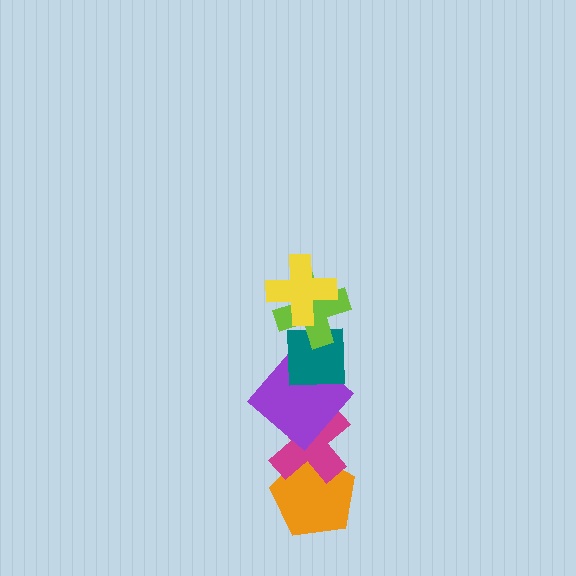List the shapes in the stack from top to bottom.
From top to bottom: the yellow cross, the lime cross, the teal square, the purple diamond, the magenta cross, the orange pentagon.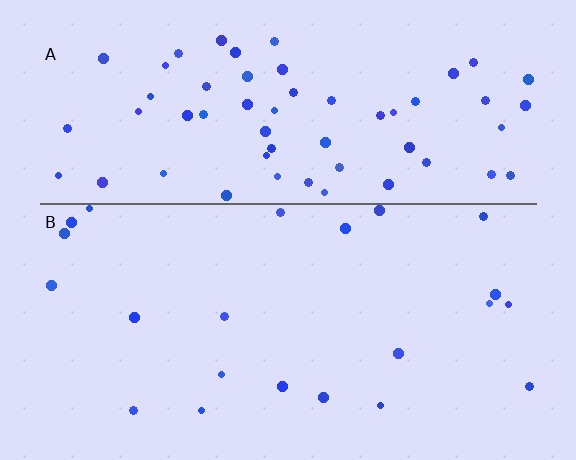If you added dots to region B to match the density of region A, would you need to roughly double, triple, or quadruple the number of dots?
Approximately triple.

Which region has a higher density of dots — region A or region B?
A (the top).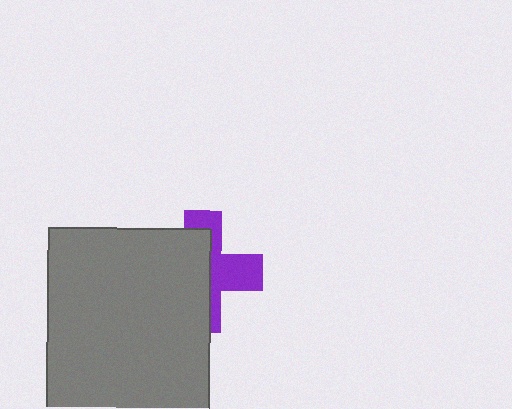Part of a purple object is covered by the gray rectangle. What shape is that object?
It is a cross.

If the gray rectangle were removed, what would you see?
You would see the complete purple cross.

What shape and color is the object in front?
The object in front is a gray rectangle.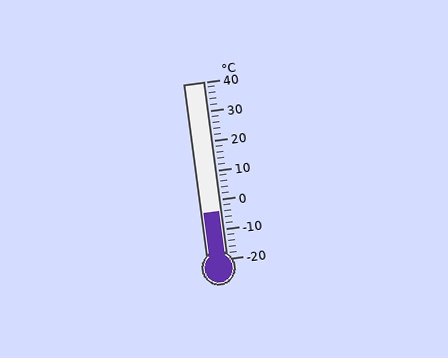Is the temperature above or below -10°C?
The temperature is above -10°C.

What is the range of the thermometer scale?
The thermometer scale ranges from -20°C to 40°C.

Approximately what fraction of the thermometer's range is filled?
The thermometer is filled to approximately 25% of its range.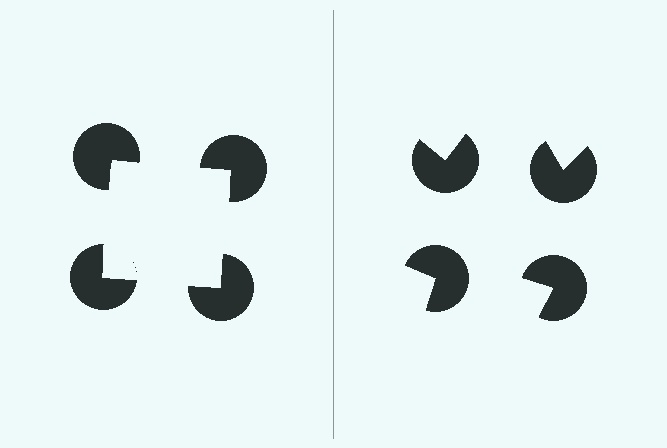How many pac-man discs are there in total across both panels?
8 — 4 on each side.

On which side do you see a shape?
An illusory square appears on the left side. On the right side the wedge cuts are rotated, so no coherent shape forms.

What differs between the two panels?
The pac-man discs are positioned identically on both sides; only the wedge orientations differ. On the left they align to a square; on the right they are misaligned.